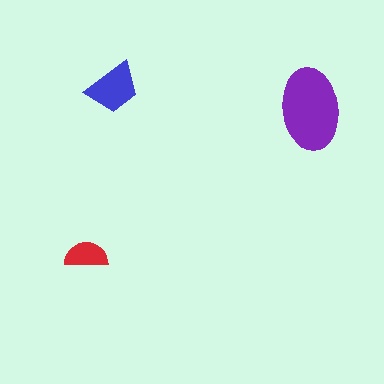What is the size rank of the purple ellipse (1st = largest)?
1st.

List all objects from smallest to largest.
The red semicircle, the blue trapezoid, the purple ellipse.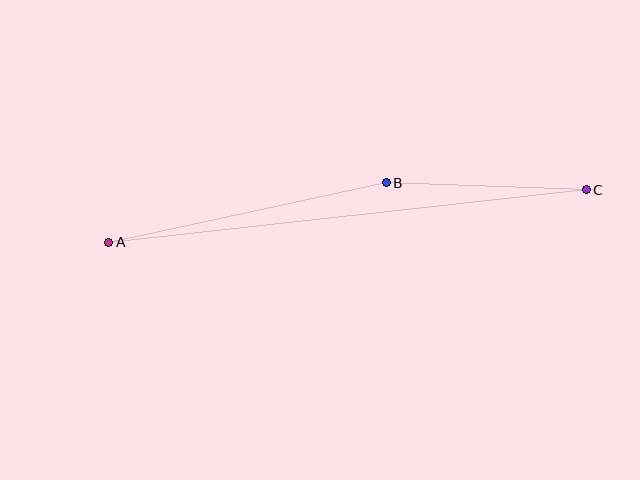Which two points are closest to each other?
Points B and C are closest to each other.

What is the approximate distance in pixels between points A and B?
The distance between A and B is approximately 284 pixels.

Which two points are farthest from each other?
Points A and C are farthest from each other.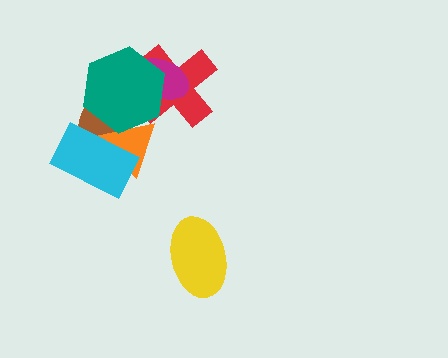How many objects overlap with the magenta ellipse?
2 objects overlap with the magenta ellipse.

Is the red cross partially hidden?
Yes, it is partially covered by another shape.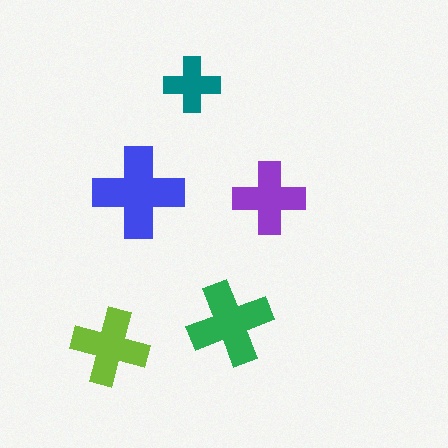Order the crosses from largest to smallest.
the blue one, the green one, the lime one, the purple one, the teal one.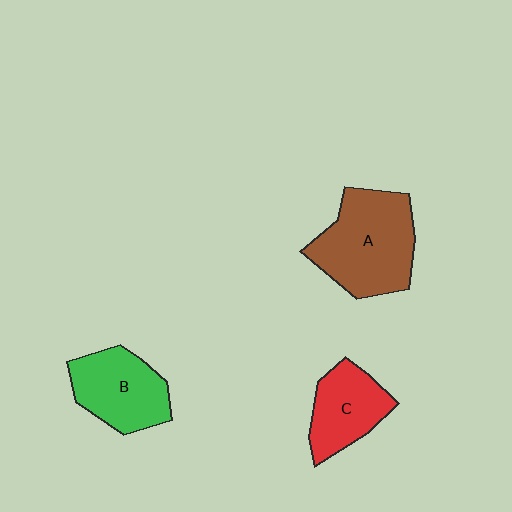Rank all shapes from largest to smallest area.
From largest to smallest: A (brown), B (green), C (red).